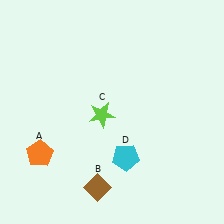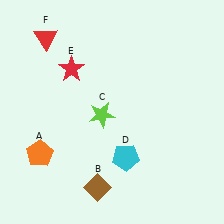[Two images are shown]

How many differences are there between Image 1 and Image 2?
There are 2 differences between the two images.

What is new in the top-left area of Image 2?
A red star (E) was added in the top-left area of Image 2.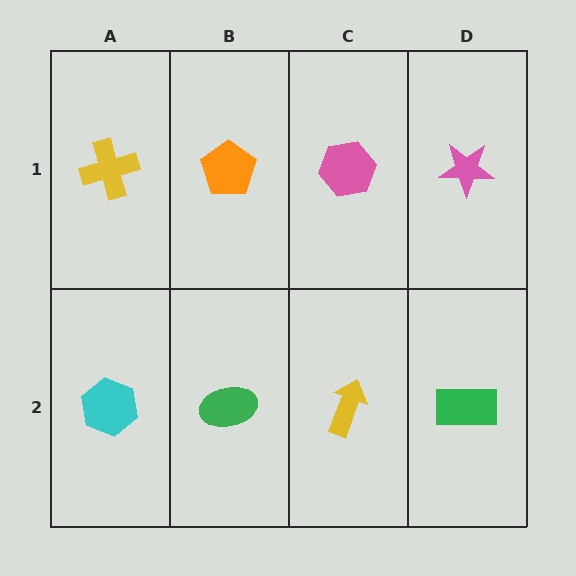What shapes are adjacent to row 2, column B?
An orange pentagon (row 1, column B), a cyan hexagon (row 2, column A), a yellow arrow (row 2, column C).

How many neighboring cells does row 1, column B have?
3.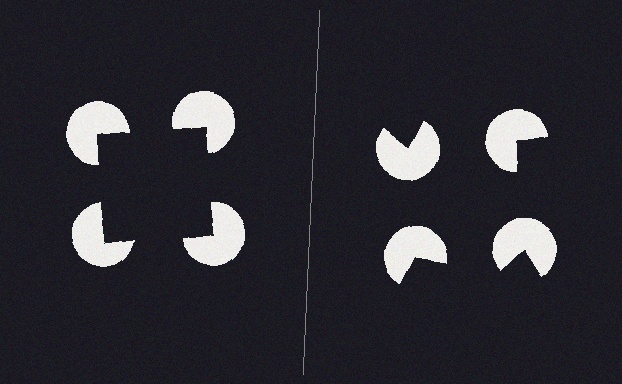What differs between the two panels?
The pac-man discs are positioned identically on both sides; only the wedge orientations differ. On the left they align to a square; on the right they are misaligned.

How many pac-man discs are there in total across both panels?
8 — 4 on each side.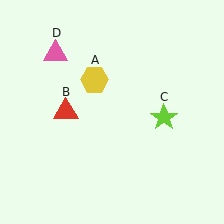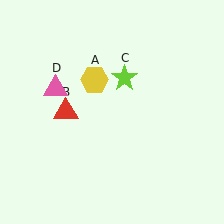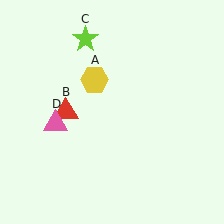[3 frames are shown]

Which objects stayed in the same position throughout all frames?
Yellow hexagon (object A) and red triangle (object B) remained stationary.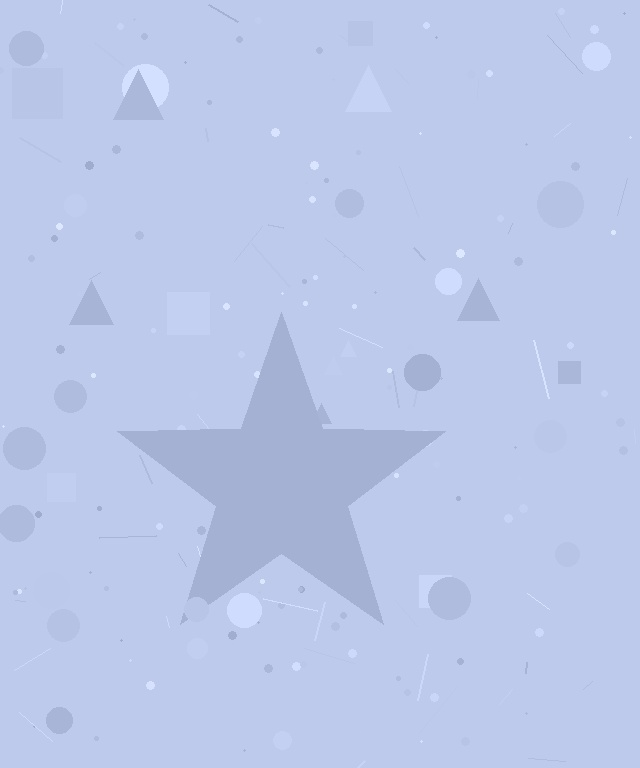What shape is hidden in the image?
A star is hidden in the image.